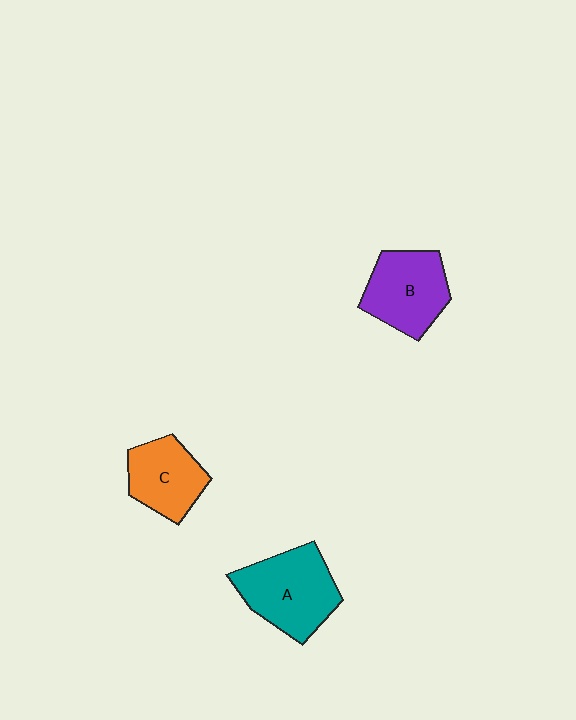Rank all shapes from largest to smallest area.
From largest to smallest: A (teal), B (purple), C (orange).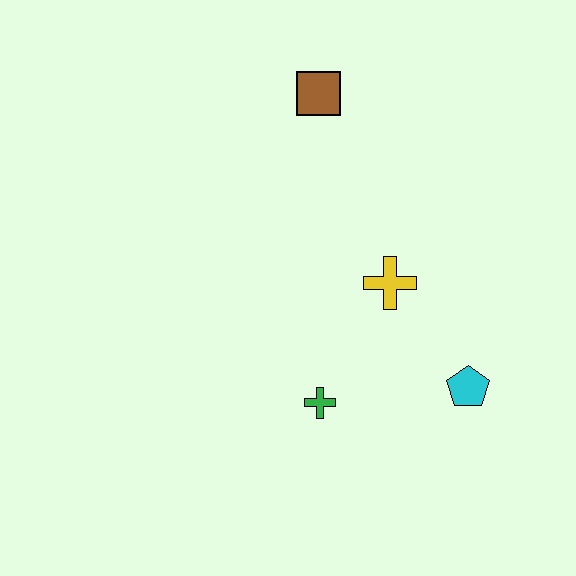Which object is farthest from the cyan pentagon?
The brown square is farthest from the cyan pentagon.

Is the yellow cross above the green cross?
Yes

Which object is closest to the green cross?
The yellow cross is closest to the green cross.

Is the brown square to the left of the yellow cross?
Yes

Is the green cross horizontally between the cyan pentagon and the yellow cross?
No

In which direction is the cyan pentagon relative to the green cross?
The cyan pentagon is to the right of the green cross.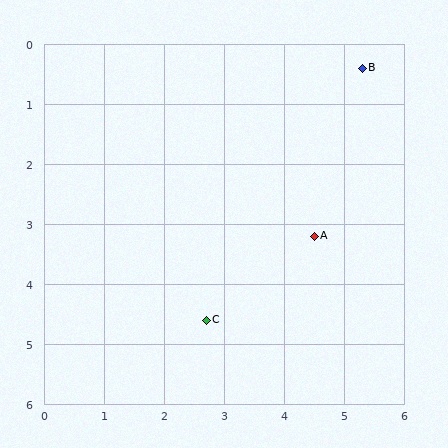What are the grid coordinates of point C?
Point C is at approximately (2.7, 4.6).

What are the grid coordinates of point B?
Point B is at approximately (5.3, 0.4).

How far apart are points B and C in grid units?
Points B and C are about 4.9 grid units apart.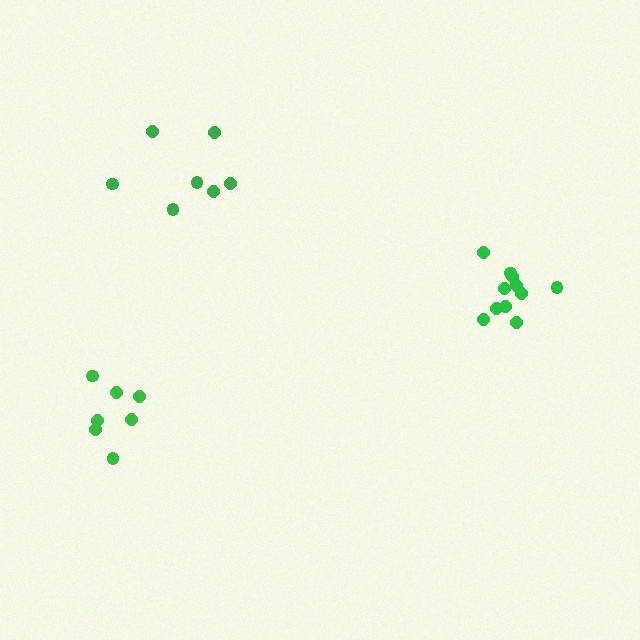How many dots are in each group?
Group 1: 11 dots, Group 2: 7 dots, Group 3: 7 dots (25 total).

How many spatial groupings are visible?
There are 3 spatial groupings.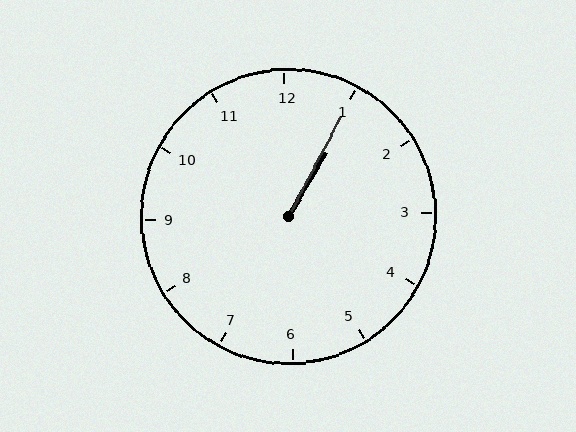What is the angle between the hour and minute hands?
Approximately 2 degrees.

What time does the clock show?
1:05.